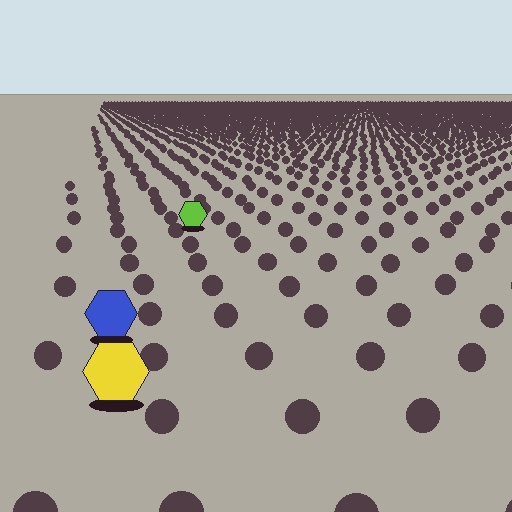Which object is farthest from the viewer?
The lime hexagon is farthest from the viewer. It appears smaller and the ground texture around it is denser.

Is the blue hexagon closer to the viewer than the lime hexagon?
Yes. The blue hexagon is closer — you can tell from the texture gradient: the ground texture is coarser near it.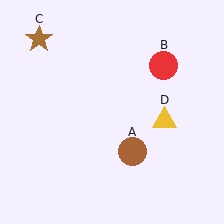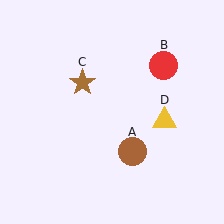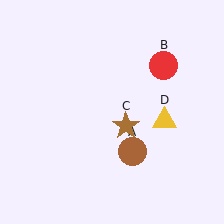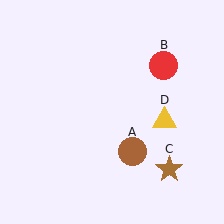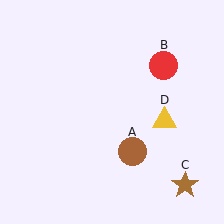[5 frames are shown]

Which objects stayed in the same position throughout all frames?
Brown circle (object A) and red circle (object B) and yellow triangle (object D) remained stationary.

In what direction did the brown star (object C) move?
The brown star (object C) moved down and to the right.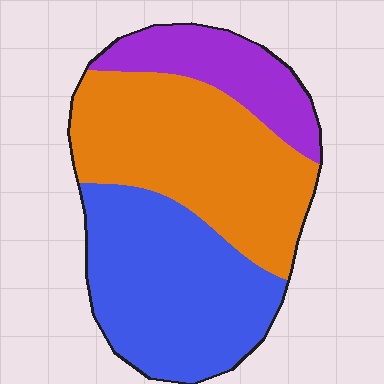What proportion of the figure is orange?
Orange takes up between a third and a half of the figure.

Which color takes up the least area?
Purple, at roughly 20%.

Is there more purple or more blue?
Blue.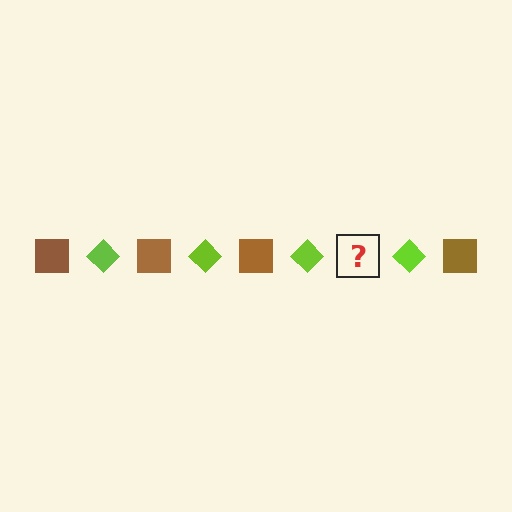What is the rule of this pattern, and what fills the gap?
The rule is that the pattern alternates between brown square and lime diamond. The gap should be filled with a brown square.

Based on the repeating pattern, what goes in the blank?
The blank should be a brown square.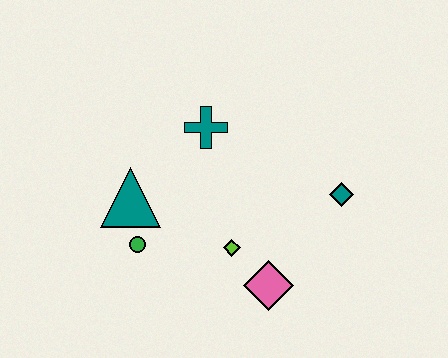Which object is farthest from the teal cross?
The pink diamond is farthest from the teal cross.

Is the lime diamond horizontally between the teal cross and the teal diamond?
Yes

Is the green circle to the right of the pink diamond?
No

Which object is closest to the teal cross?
The teal triangle is closest to the teal cross.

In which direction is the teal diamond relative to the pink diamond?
The teal diamond is above the pink diamond.